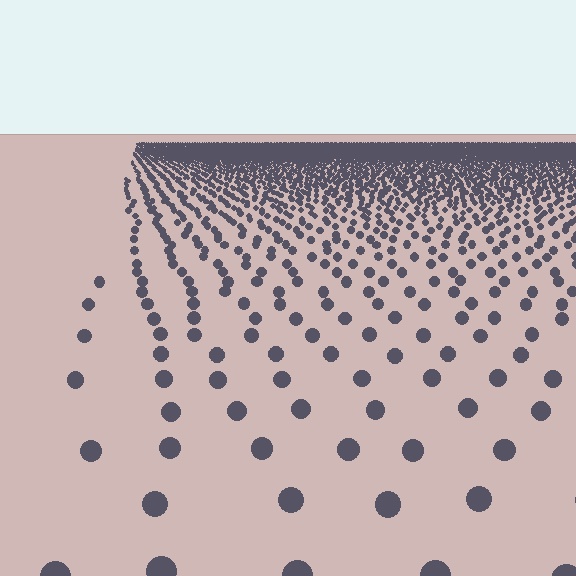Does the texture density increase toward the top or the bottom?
Density increases toward the top.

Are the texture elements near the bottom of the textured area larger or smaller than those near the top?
Larger. Near the bottom, elements are closer to the viewer and appear at a bigger on-screen size.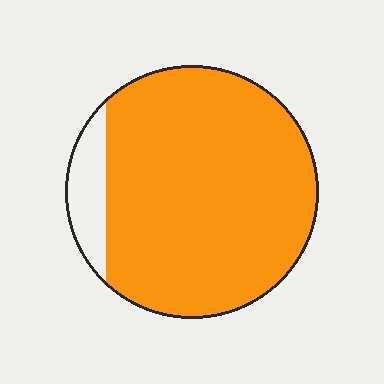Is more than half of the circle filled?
Yes.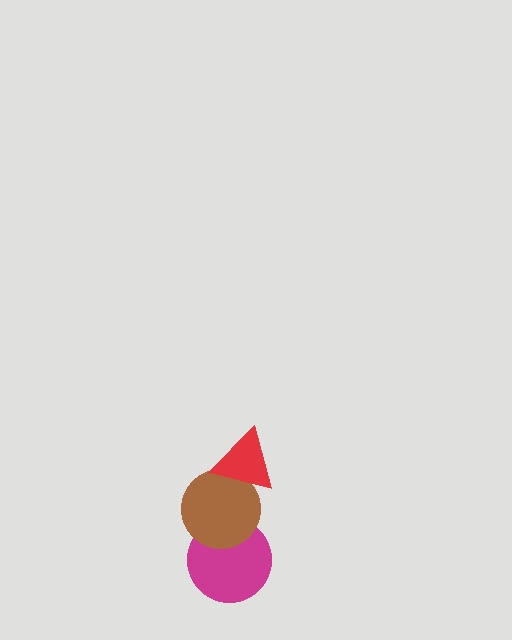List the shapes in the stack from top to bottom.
From top to bottom: the red triangle, the brown circle, the magenta circle.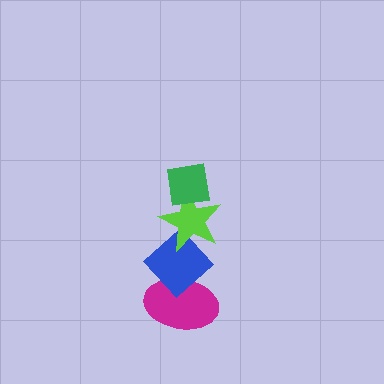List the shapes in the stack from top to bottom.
From top to bottom: the green square, the lime star, the blue diamond, the magenta ellipse.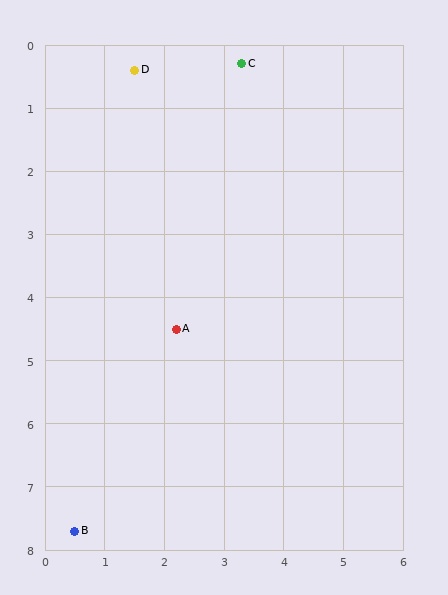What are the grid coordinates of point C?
Point C is at approximately (3.3, 0.3).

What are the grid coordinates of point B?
Point B is at approximately (0.5, 7.7).